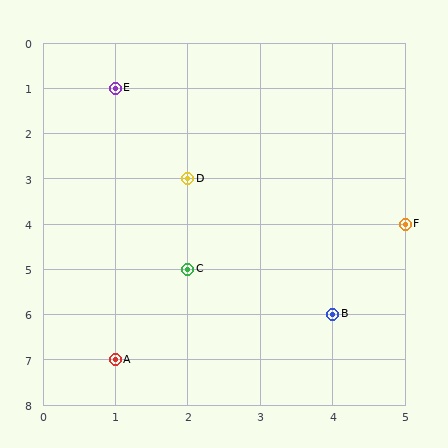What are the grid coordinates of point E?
Point E is at grid coordinates (1, 1).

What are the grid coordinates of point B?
Point B is at grid coordinates (4, 6).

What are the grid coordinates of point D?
Point D is at grid coordinates (2, 3).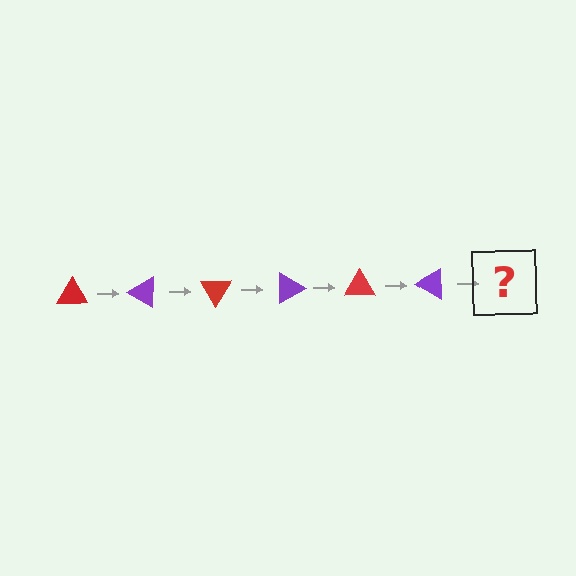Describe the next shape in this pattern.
It should be a red triangle, rotated 180 degrees from the start.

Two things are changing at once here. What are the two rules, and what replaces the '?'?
The two rules are that it rotates 30 degrees each step and the color cycles through red and purple. The '?' should be a red triangle, rotated 180 degrees from the start.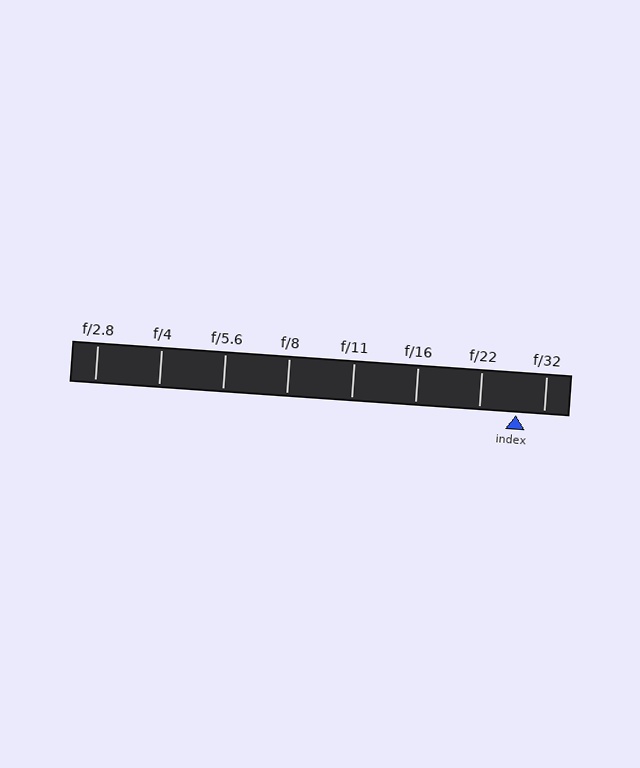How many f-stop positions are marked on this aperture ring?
There are 8 f-stop positions marked.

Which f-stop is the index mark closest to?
The index mark is closest to f/32.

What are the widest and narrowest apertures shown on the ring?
The widest aperture shown is f/2.8 and the narrowest is f/32.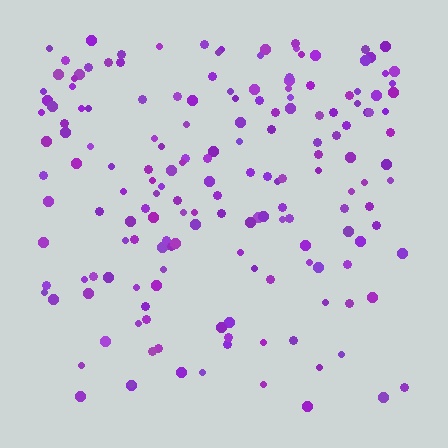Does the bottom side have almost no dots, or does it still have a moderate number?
Still a moderate number, just noticeably fewer than the top.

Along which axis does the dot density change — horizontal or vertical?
Vertical.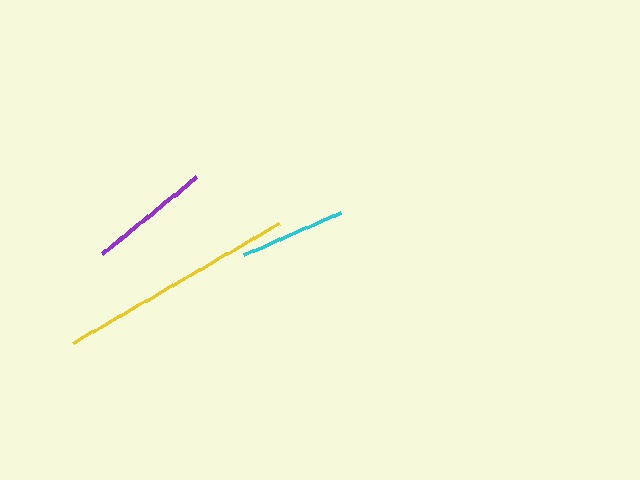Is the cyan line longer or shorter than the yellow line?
The yellow line is longer than the cyan line.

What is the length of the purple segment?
The purple segment is approximately 121 pixels long.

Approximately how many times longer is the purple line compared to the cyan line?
The purple line is approximately 1.1 times the length of the cyan line.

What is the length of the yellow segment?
The yellow segment is approximately 238 pixels long.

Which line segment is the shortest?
The cyan line is the shortest at approximately 106 pixels.